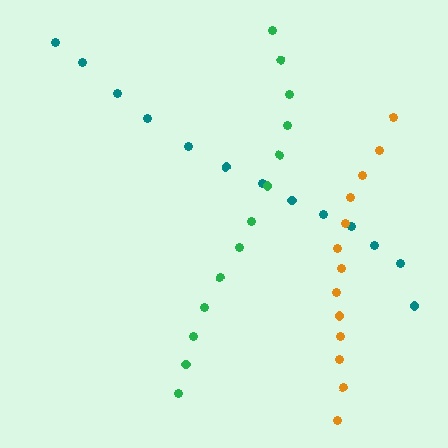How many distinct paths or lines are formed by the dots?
There are 3 distinct paths.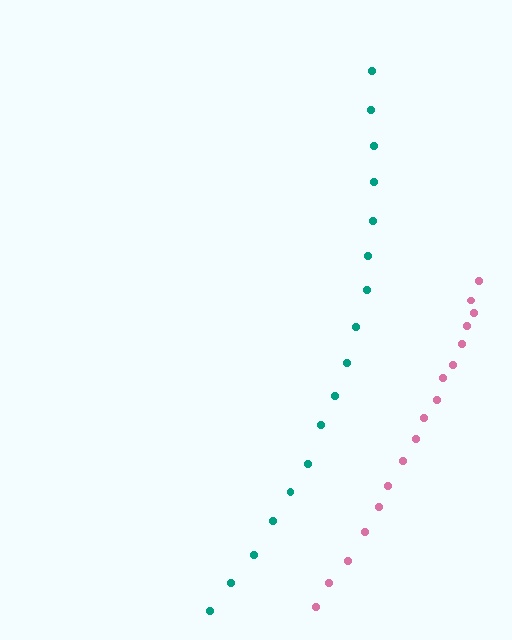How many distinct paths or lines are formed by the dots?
There are 2 distinct paths.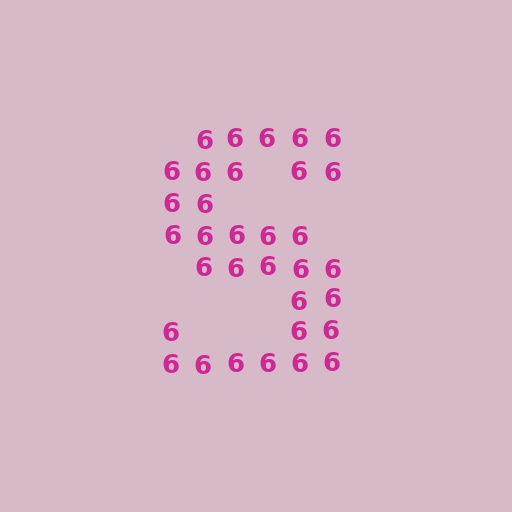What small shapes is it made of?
It is made of small digit 6's.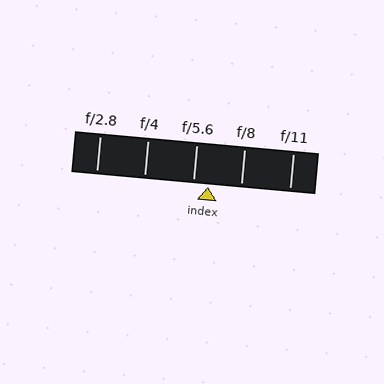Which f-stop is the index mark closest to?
The index mark is closest to f/5.6.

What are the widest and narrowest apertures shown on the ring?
The widest aperture shown is f/2.8 and the narrowest is f/11.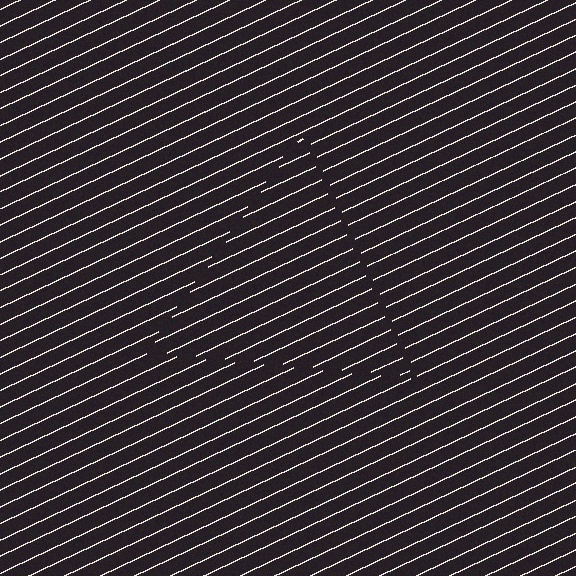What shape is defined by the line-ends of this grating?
An illusory triangle. The interior of the shape contains the same grating, shifted by half a period — the contour is defined by the phase discontinuity where line-ends from the inner and outer gratings abut.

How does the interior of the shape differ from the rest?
The interior of the shape contains the same grating, shifted by half a period — the contour is defined by the phase discontinuity where line-ends from the inner and outer gratings abut.